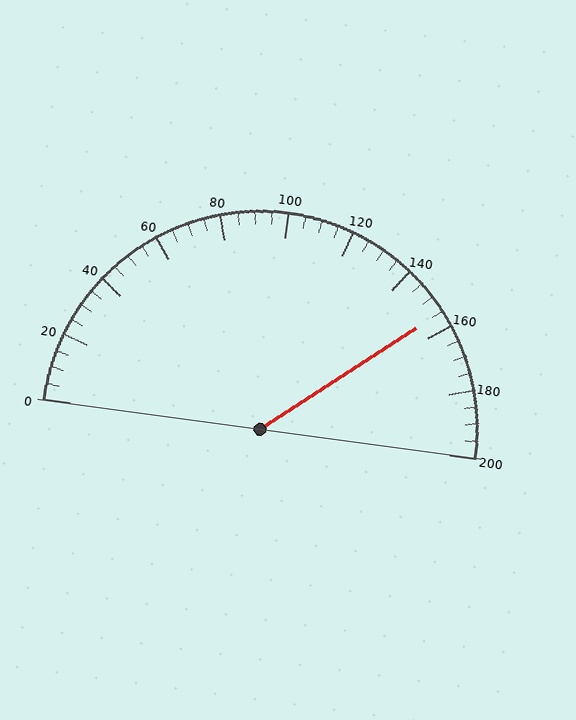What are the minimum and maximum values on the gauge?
The gauge ranges from 0 to 200.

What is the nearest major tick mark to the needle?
The nearest major tick mark is 160.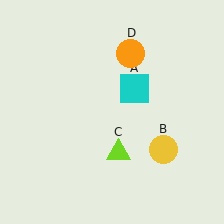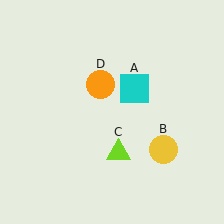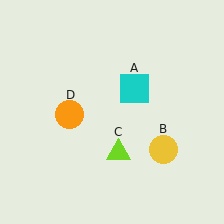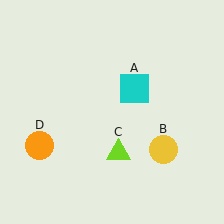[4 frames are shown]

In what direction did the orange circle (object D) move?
The orange circle (object D) moved down and to the left.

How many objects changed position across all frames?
1 object changed position: orange circle (object D).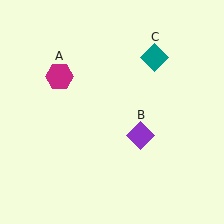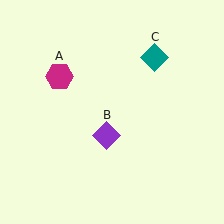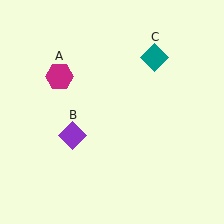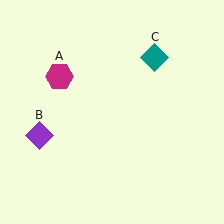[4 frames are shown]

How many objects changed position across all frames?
1 object changed position: purple diamond (object B).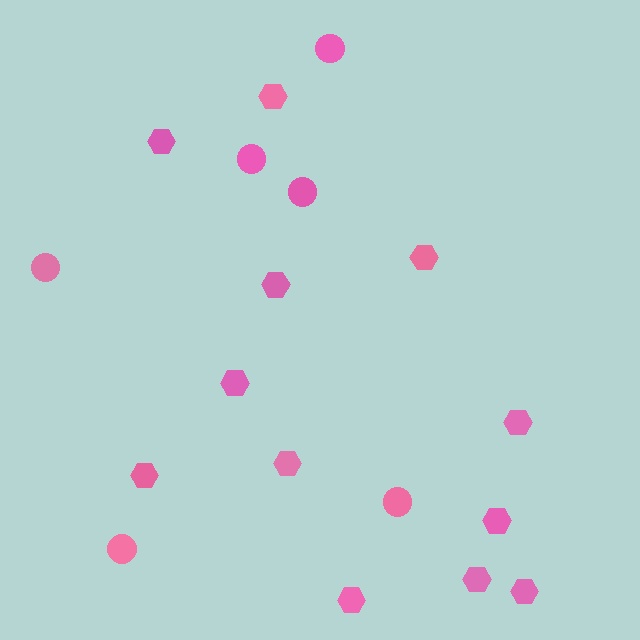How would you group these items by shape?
There are 2 groups: one group of circles (6) and one group of hexagons (12).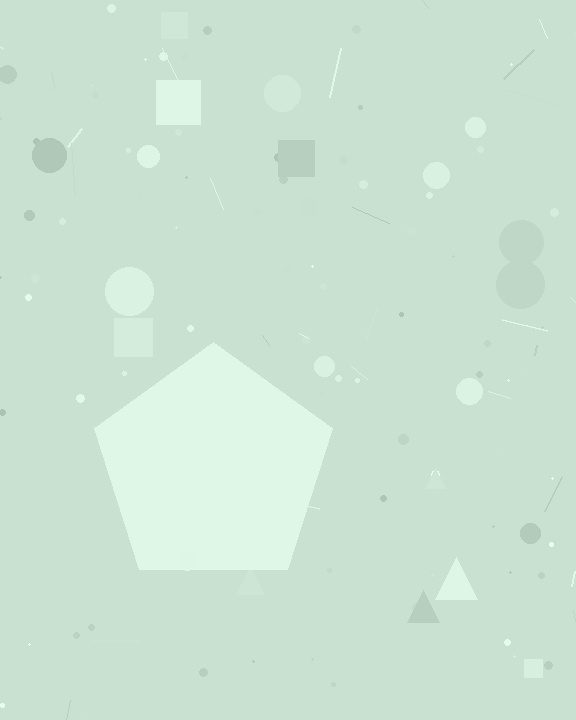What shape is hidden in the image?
A pentagon is hidden in the image.